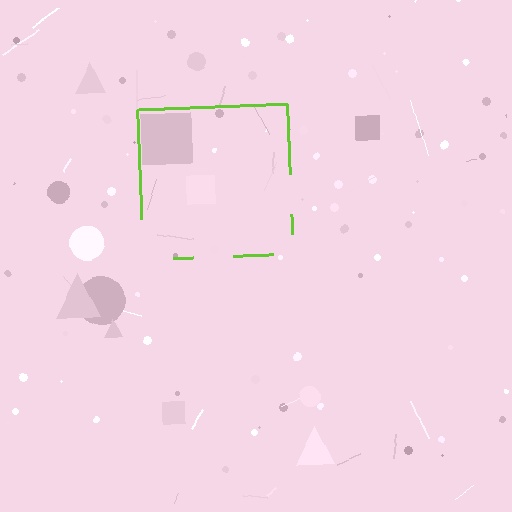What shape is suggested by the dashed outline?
The dashed outline suggests a square.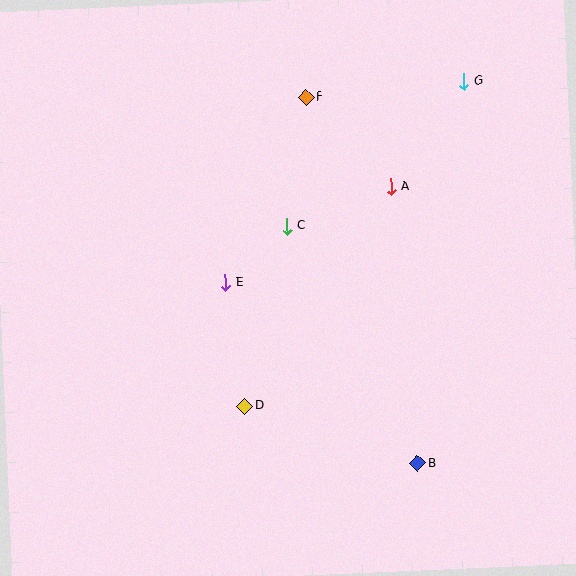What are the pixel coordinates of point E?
Point E is at (225, 282).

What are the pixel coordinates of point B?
Point B is at (417, 463).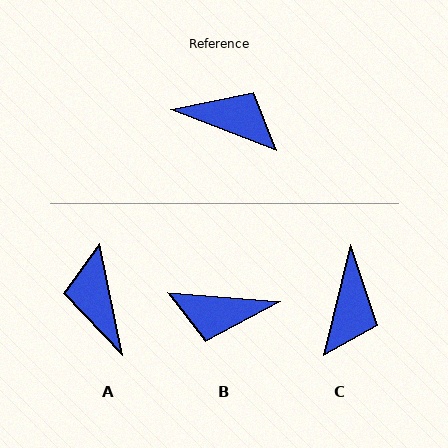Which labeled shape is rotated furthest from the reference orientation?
B, about 164 degrees away.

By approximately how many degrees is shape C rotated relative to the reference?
Approximately 83 degrees clockwise.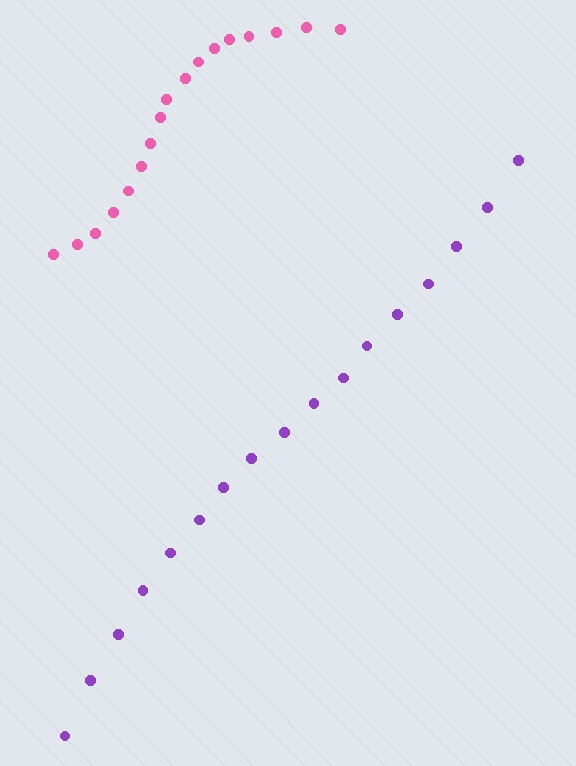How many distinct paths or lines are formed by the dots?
There are 2 distinct paths.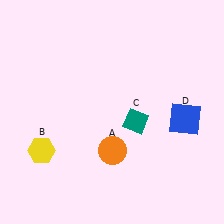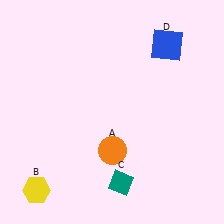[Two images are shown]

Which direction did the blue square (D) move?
The blue square (D) moved up.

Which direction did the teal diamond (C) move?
The teal diamond (C) moved down.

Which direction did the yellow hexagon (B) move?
The yellow hexagon (B) moved down.